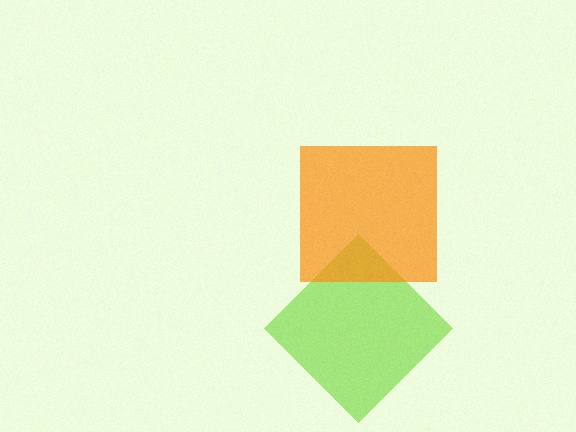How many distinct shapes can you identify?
There are 2 distinct shapes: a lime diamond, an orange square.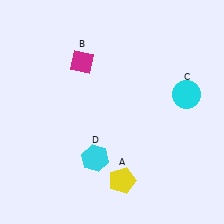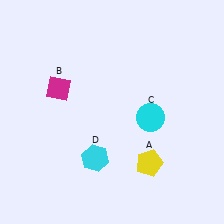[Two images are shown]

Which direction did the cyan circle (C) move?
The cyan circle (C) moved left.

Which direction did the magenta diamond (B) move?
The magenta diamond (B) moved down.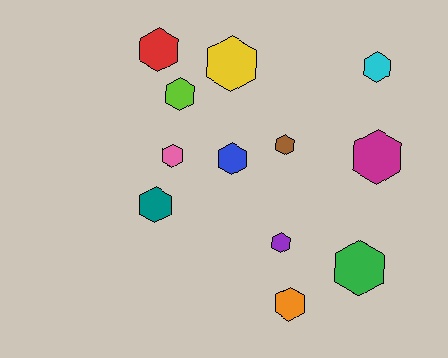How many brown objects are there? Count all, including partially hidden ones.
There is 1 brown object.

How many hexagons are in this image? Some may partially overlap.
There are 12 hexagons.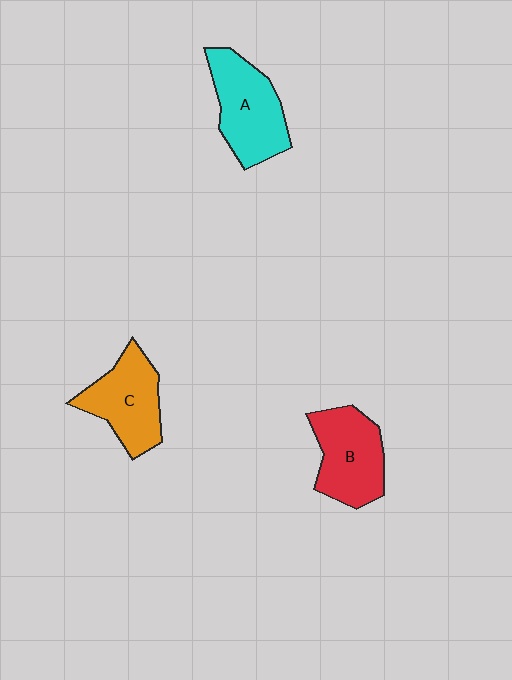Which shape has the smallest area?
Shape C (orange).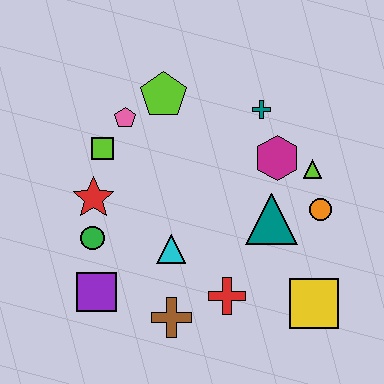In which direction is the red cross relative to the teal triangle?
The red cross is below the teal triangle.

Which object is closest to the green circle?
The red star is closest to the green circle.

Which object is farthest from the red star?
The yellow square is farthest from the red star.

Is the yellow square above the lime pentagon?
No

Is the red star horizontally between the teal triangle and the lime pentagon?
No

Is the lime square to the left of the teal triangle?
Yes